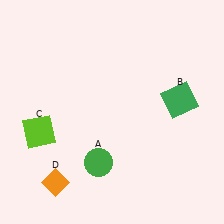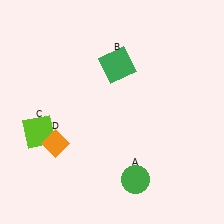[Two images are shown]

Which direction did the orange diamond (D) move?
The orange diamond (D) moved up.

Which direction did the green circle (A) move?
The green circle (A) moved right.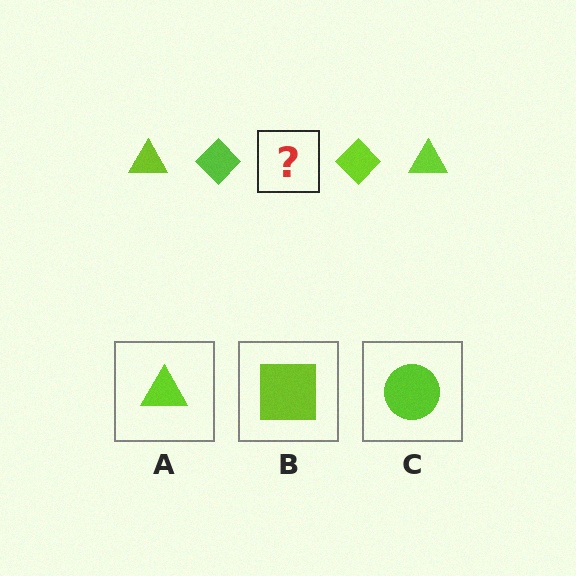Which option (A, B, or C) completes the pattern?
A.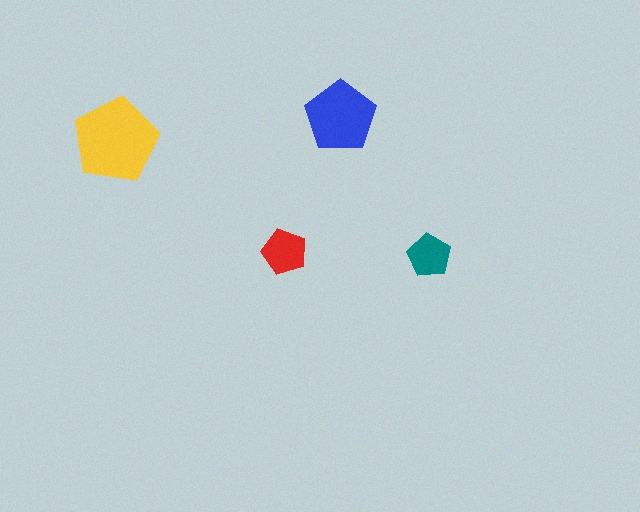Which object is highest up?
The blue pentagon is topmost.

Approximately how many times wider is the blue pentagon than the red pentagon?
About 1.5 times wider.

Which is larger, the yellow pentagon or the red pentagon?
The yellow one.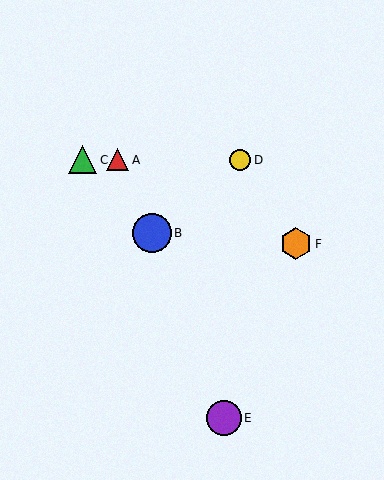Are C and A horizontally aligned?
Yes, both are at y≈160.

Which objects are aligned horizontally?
Objects A, C, D are aligned horizontally.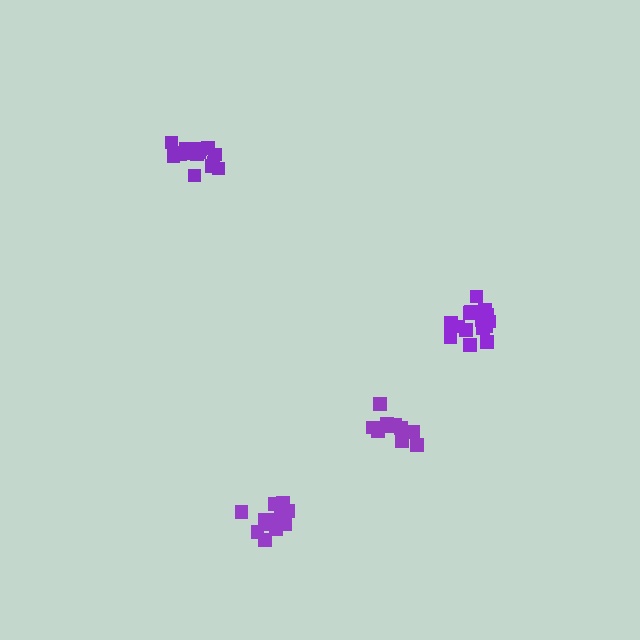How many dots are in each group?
Group 1: 11 dots, Group 2: 15 dots, Group 3: 12 dots, Group 4: 16 dots (54 total).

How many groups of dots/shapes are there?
There are 4 groups.